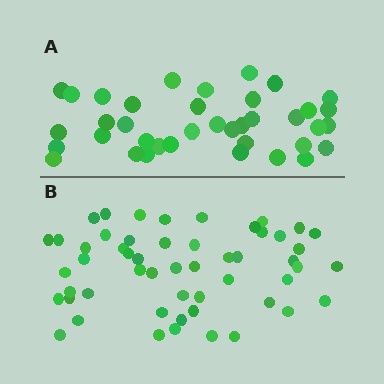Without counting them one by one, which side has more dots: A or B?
Region B (the bottom region) has more dots.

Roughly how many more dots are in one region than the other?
Region B has approximately 15 more dots than region A.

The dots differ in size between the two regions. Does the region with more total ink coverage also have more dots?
No. Region A has more total ink coverage because its dots are larger, but region B actually contains more individual dots. Total area can be misleading — the number of items is what matters here.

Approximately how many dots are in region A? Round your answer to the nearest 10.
About 40 dots. (The exact count is 38, which rounds to 40.)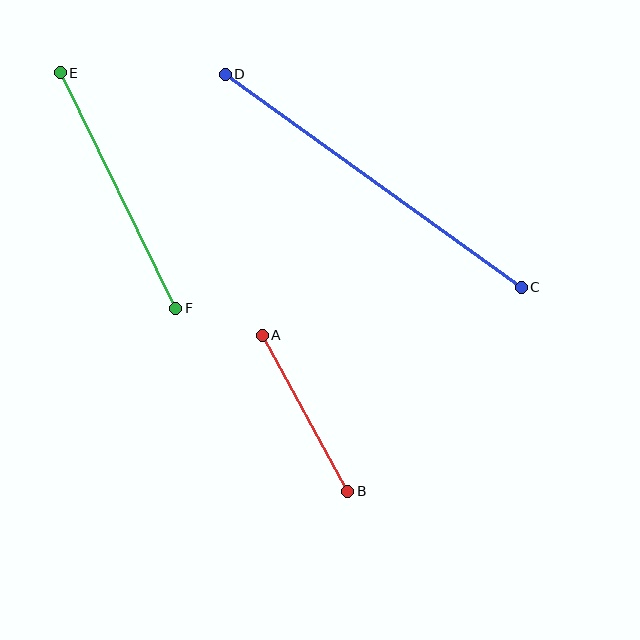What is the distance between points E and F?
The distance is approximately 262 pixels.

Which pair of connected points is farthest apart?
Points C and D are farthest apart.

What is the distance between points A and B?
The distance is approximately 178 pixels.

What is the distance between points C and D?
The distance is approximately 365 pixels.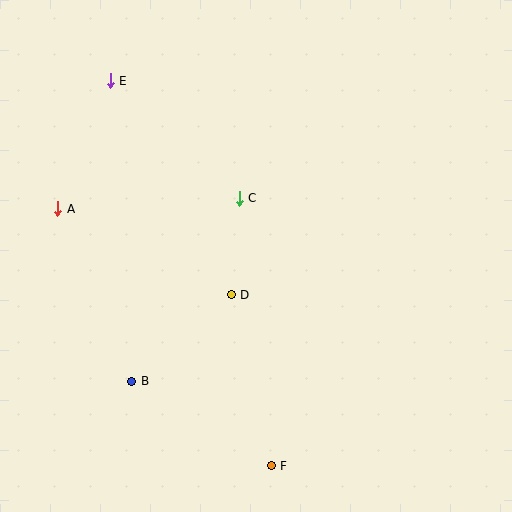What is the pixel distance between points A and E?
The distance between A and E is 138 pixels.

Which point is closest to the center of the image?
Point D at (231, 295) is closest to the center.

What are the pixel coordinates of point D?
Point D is at (231, 295).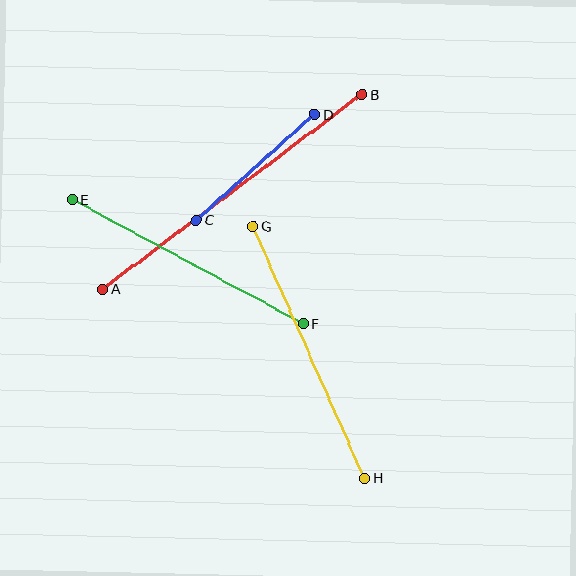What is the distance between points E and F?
The distance is approximately 263 pixels.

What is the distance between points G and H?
The distance is approximately 275 pixels.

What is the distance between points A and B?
The distance is approximately 324 pixels.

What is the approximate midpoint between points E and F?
The midpoint is at approximately (188, 262) pixels.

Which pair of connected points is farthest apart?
Points A and B are farthest apart.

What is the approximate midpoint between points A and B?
The midpoint is at approximately (232, 192) pixels.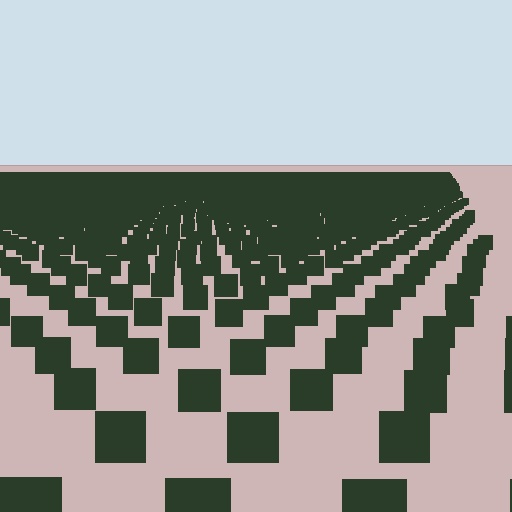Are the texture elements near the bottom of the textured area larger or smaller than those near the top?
Larger. Near the bottom, elements are closer to the viewer and appear at a bigger on-screen size.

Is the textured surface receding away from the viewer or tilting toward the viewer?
The surface is receding away from the viewer. Texture elements get smaller and denser toward the top.